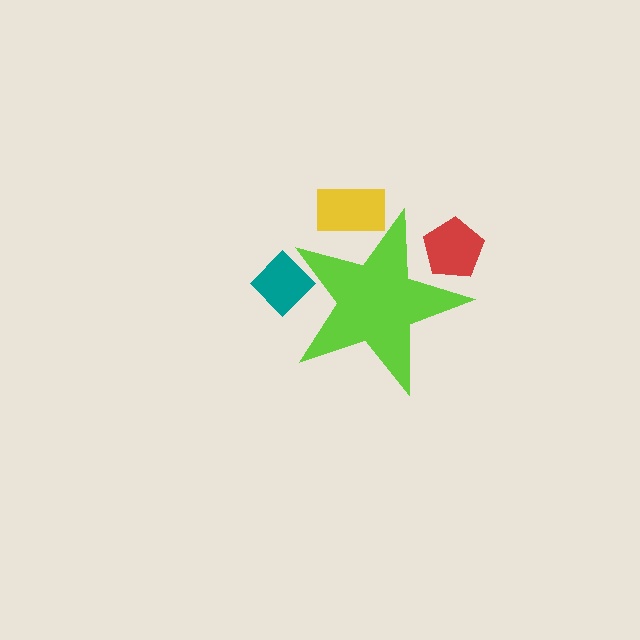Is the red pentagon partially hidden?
Yes, the red pentagon is partially hidden behind the lime star.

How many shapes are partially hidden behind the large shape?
3 shapes are partially hidden.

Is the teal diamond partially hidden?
Yes, the teal diamond is partially hidden behind the lime star.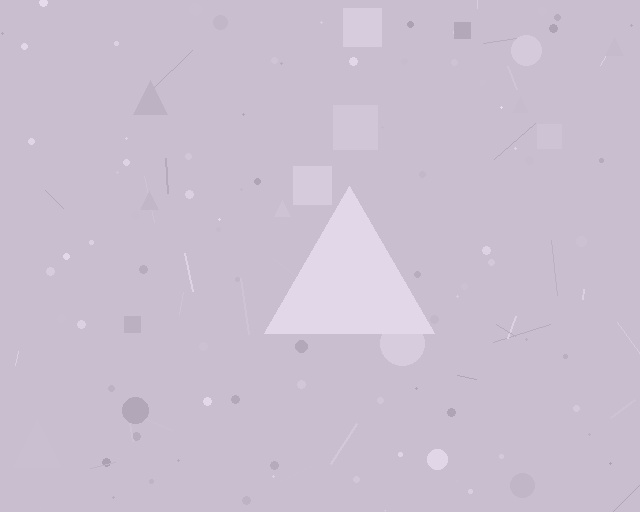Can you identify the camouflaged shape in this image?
The camouflaged shape is a triangle.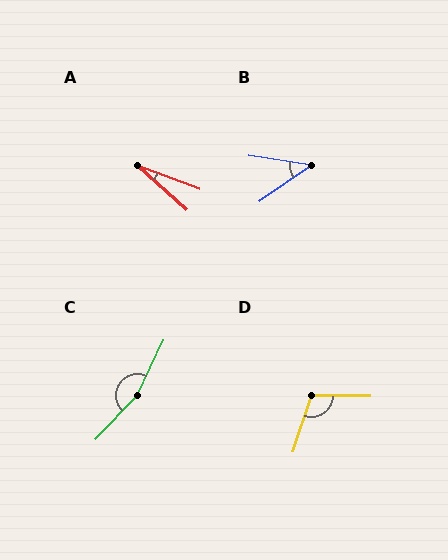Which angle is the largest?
C, at approximately 161 degrees.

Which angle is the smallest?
A, at approximately 22 degrees.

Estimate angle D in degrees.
Approximately 108 degrees.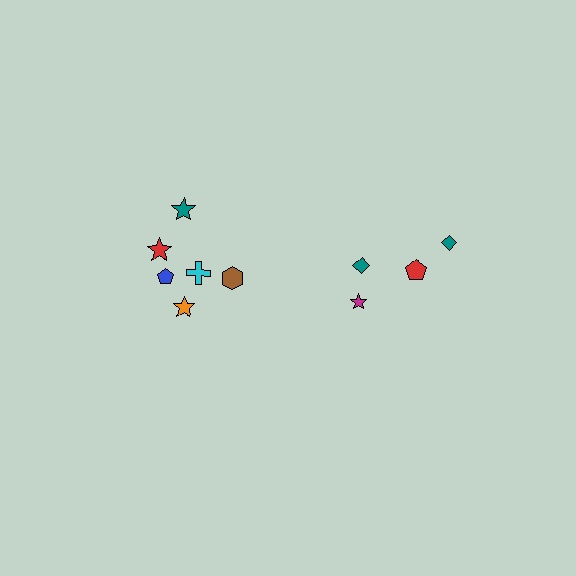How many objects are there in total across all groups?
There are 10 objects.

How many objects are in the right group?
There are 4 objects.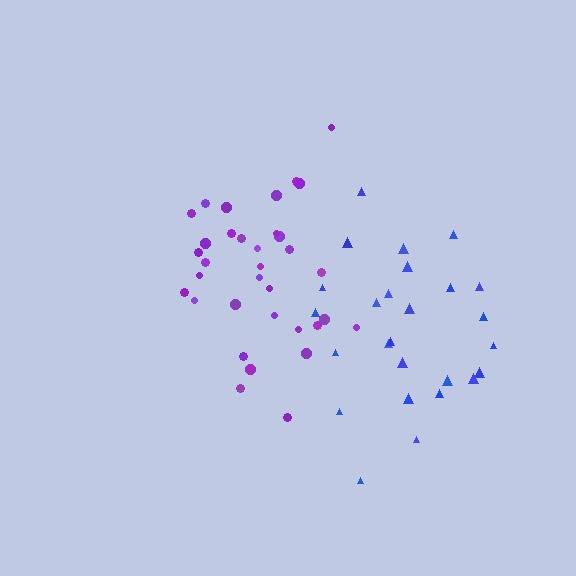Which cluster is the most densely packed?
Purple.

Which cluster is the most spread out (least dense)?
Blue.